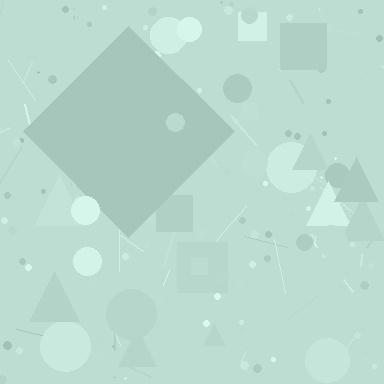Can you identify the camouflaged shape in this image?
The camouflaged shape is a diamond.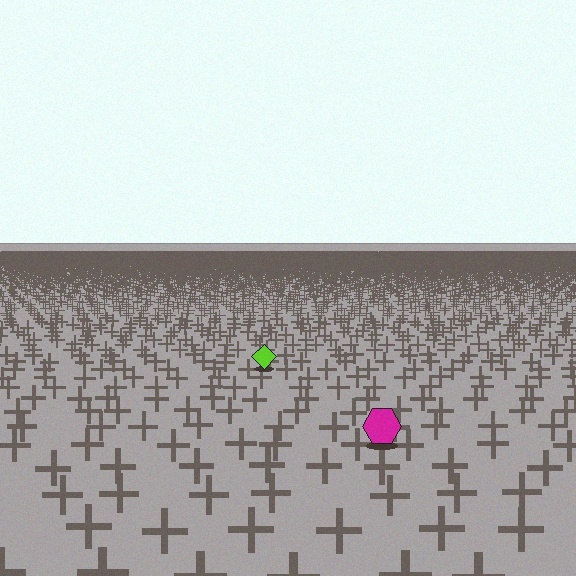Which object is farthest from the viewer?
The lime diamond is farthest from the viewer. It appears smaller and the ground texture around it is denser.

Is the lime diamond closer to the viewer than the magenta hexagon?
No. The magenta hexagon is closer — you can tell from the texture gradient: the ground texture is coarser near it.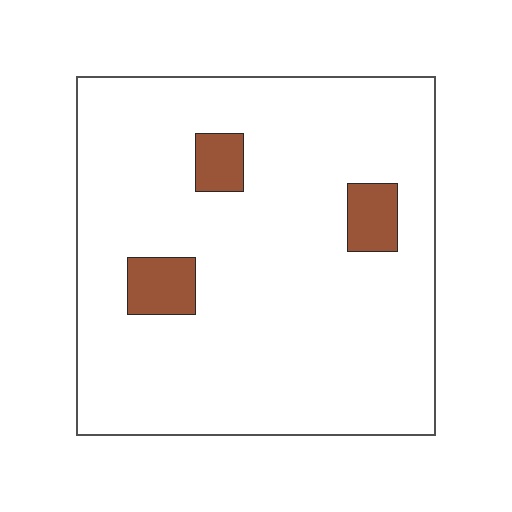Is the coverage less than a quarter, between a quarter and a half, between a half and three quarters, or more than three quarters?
Less than a quarter.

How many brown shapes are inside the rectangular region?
3.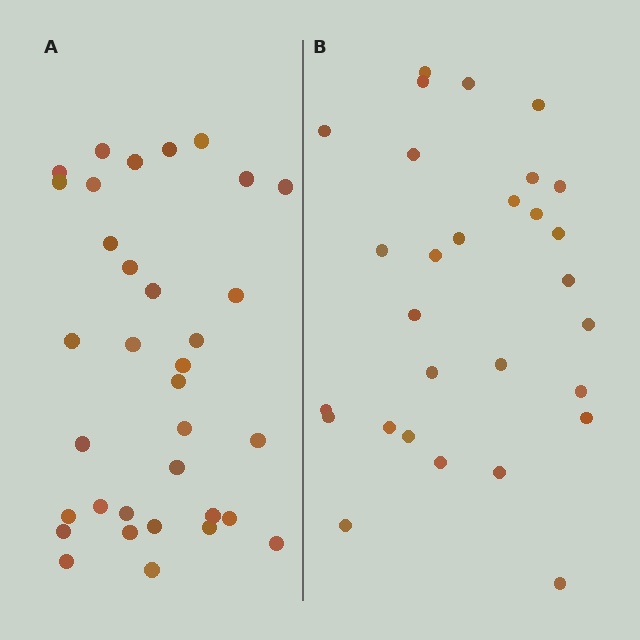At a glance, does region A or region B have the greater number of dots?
Region A (the left region) has more dots.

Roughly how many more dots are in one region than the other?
Region A has about 5 more dots than region B.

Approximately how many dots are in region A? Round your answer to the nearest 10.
About 30 dots. (The exact count is 34, which rounds to 30.)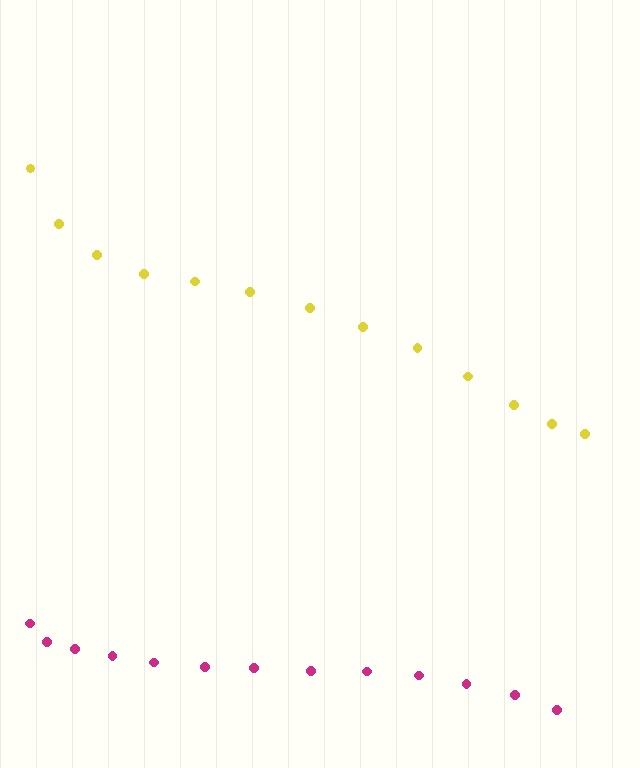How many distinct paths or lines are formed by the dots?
There are 2 distinct paths.